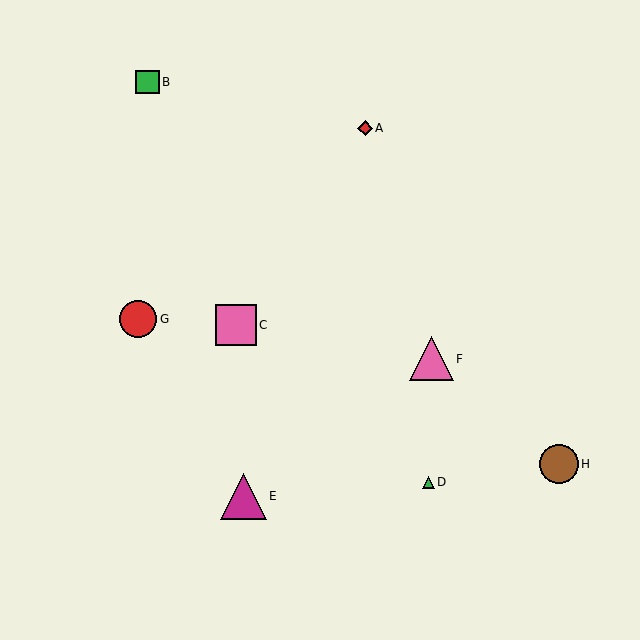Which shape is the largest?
The magenta triangle (labeled E) is the largest.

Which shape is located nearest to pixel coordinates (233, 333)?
The pink square (labeled C) at (236, 325) is nearest to that location.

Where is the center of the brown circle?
The center of the brown circle is at (559, 464).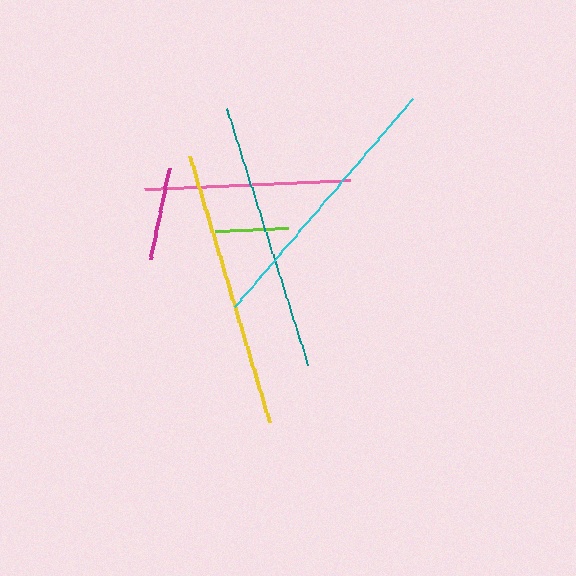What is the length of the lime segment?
The lime segment is approximately 73 pixels long.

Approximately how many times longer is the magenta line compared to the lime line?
The magenta line is approximately 1.3 times the length of the lime line.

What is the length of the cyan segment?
The cyan segment is approximately 274 pixels long.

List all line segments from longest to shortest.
From longest to shortest: yellow, cyan, teal, pink, magenta, lime.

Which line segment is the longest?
The yellow line is the longest at approximately 278 pixels.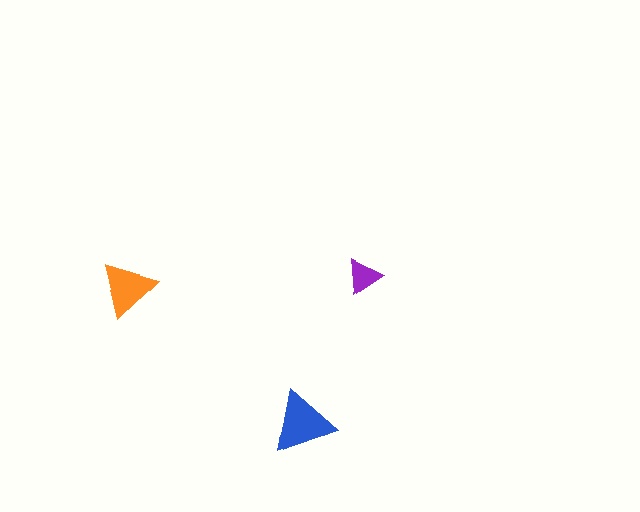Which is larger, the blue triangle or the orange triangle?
The blue one.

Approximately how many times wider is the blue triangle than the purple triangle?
About 2 times wider.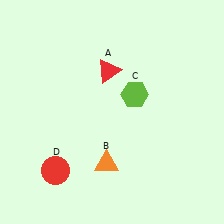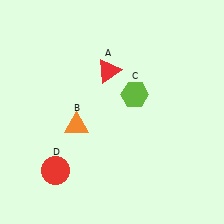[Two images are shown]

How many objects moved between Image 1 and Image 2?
1 object moved between the two images.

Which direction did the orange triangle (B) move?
The orange triangle (B) moved up.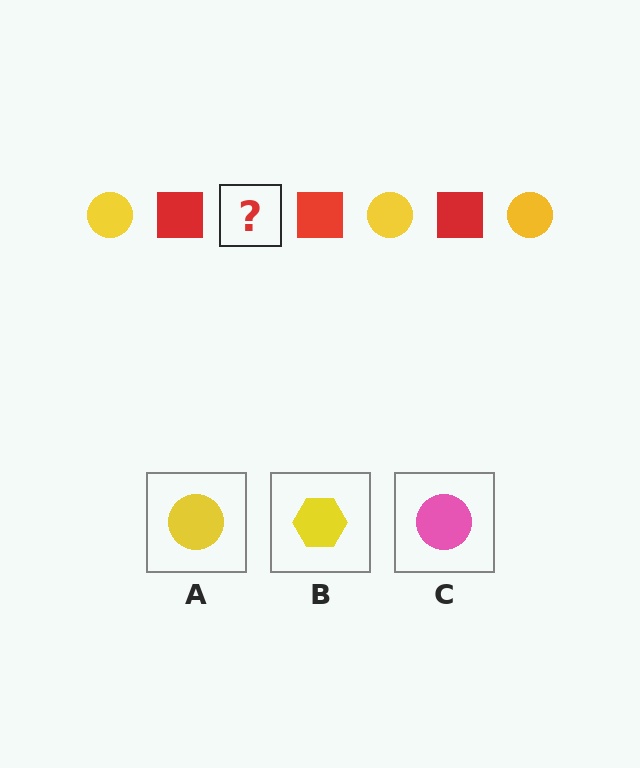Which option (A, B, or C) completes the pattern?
A.